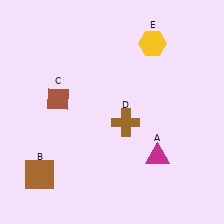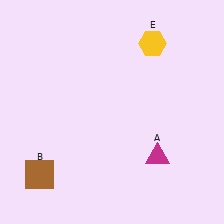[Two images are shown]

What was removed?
The brown diamond (C), the brown cross (D) were removed in Image 2.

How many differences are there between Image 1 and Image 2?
There are 2 differences between the two images.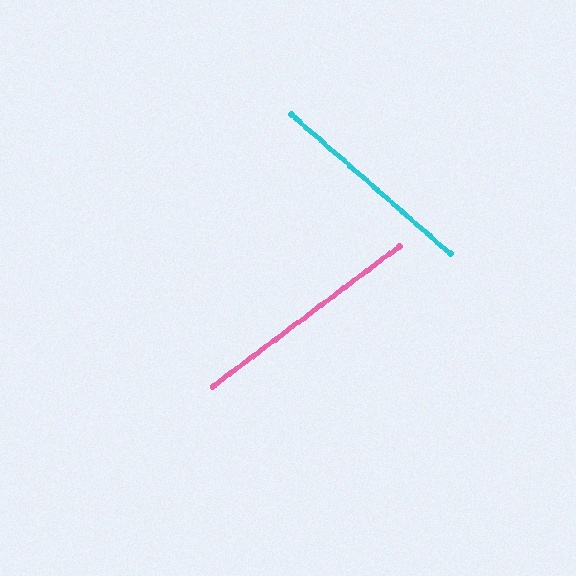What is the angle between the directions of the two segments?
Approximately 78 degrees.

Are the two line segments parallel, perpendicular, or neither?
Neither parallel nor perpendicular — they differ by about 78°.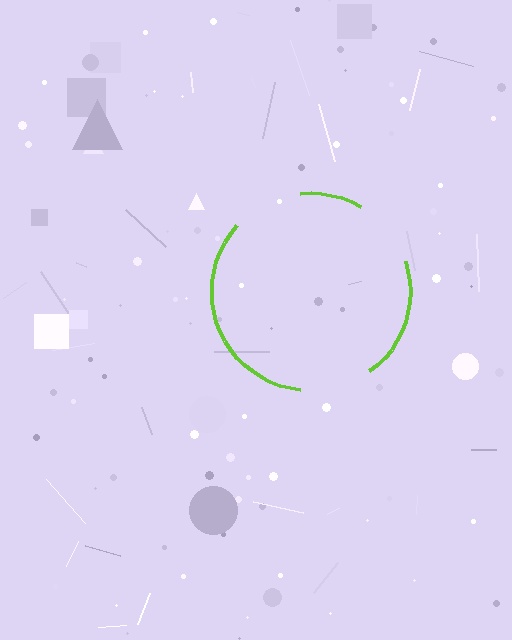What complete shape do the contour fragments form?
The contour fragments form a circle.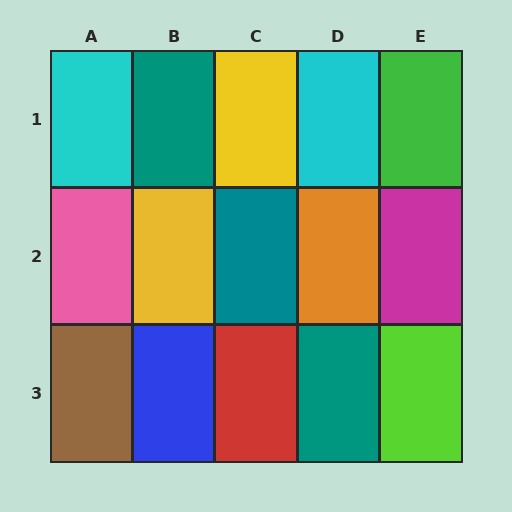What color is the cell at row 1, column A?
Cyan.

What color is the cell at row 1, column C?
Yellow.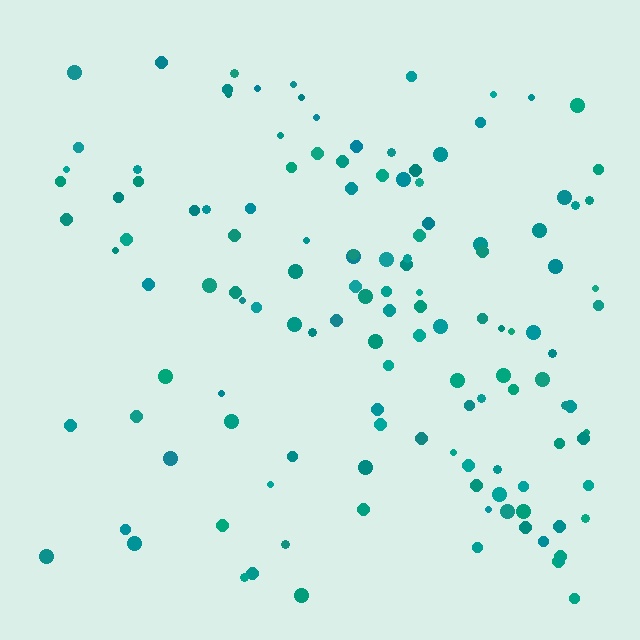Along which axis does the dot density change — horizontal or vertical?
Horizontal.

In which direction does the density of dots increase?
From left to right, with the right side densest.